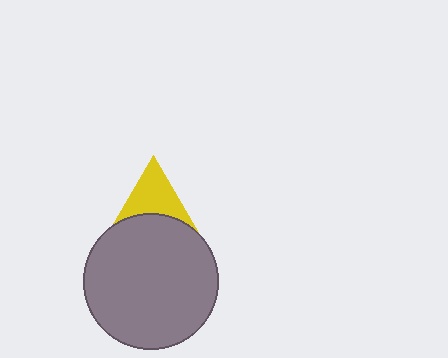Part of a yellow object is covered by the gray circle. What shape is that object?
It is a triangle.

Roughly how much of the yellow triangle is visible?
A small part of it is visible (roughly 33%).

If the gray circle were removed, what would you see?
You would see the complete yellow triangle.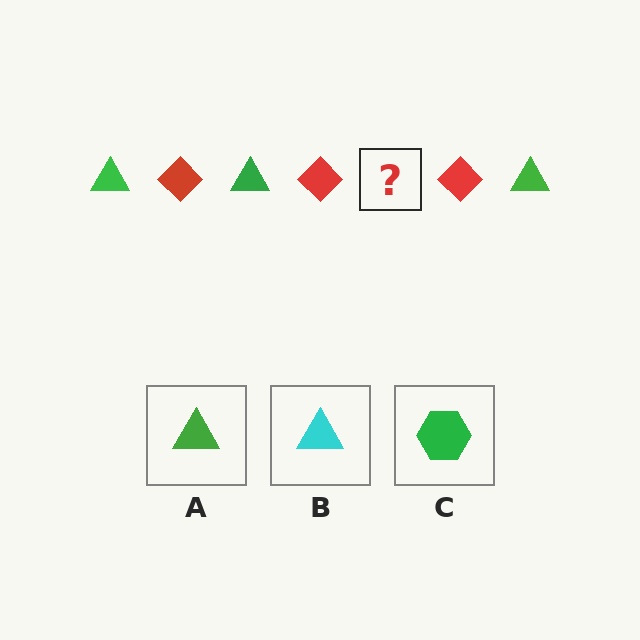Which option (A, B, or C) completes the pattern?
A.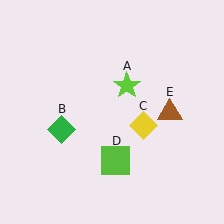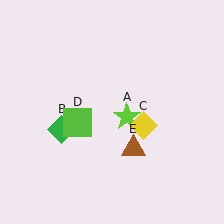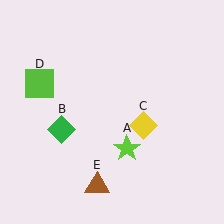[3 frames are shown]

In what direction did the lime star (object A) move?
The lime star (object A) moved down.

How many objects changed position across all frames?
3 objects changed position: lime star (object A), lime square (object D), brown triangle (object E).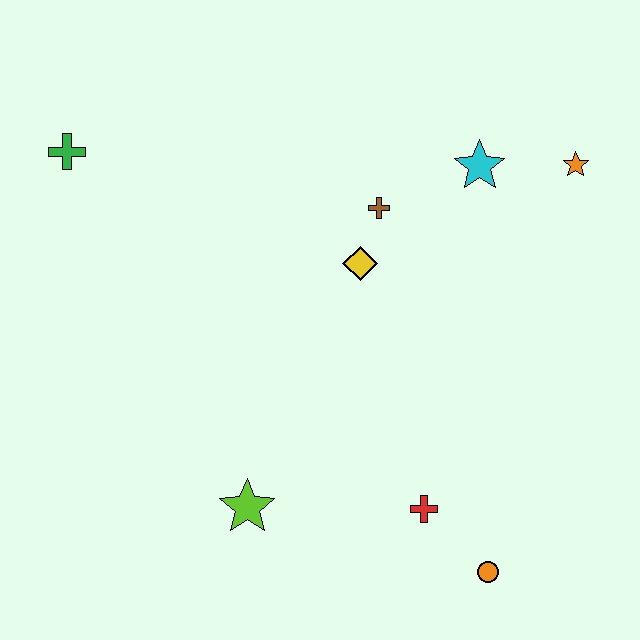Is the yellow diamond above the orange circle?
Yes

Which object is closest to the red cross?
The orange circle is closest to the red cross.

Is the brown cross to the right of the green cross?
Yes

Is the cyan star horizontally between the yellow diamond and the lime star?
No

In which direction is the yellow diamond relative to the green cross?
The yellow diamond is to the right of the green cross.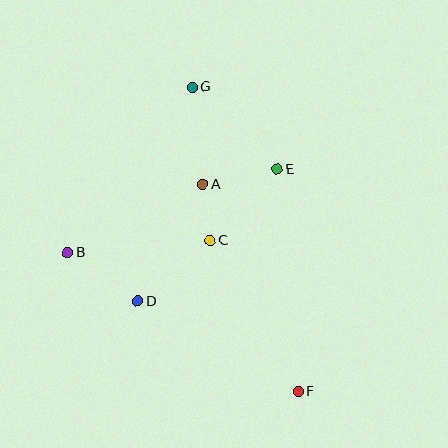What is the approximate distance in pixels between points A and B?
The distance between A and B is approximately 152 pixels.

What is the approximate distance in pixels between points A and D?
The distance between A and D is approximately 134 pixels.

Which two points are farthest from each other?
Points F and G are farthest from each other.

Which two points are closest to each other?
Points A and C are closest to each other.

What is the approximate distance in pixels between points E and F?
The distance between E and F is approximately 223 pixels.